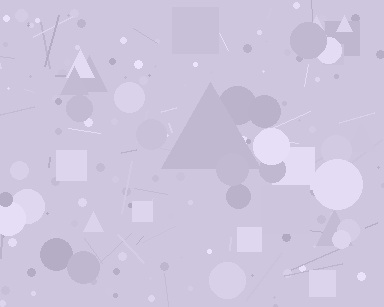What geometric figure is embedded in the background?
A triangle is embedded in the background.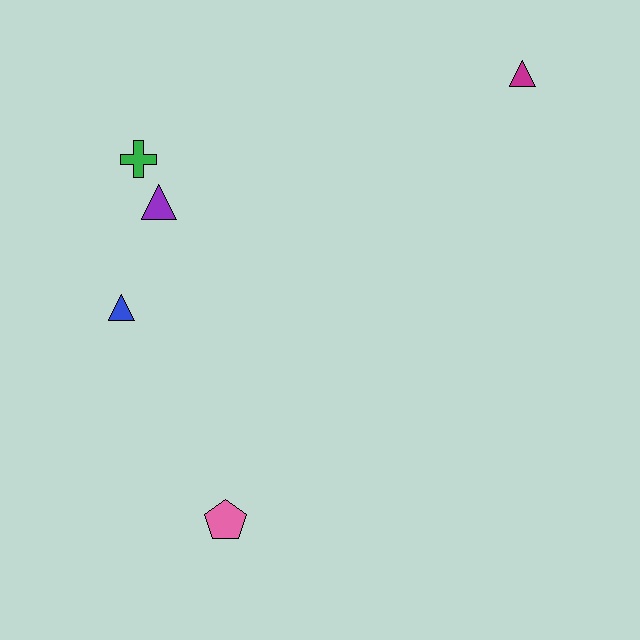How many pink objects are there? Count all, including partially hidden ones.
There is 1 pink object.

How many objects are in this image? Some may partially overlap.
There are 5 objects.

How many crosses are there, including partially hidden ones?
There is 1 cross.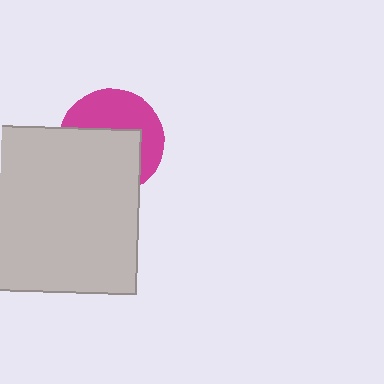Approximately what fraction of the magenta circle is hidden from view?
Roughly 54% of the magenta circle is hidden behind the light gray square.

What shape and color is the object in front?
The object in front is a light gray square.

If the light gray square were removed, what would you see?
You would see the complete magenta circle.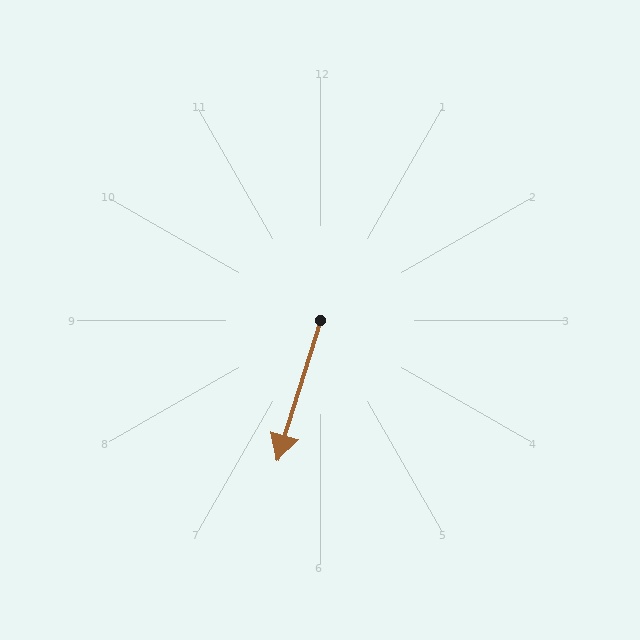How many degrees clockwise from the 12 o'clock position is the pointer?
Approximately 197 degrees.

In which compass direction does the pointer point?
South.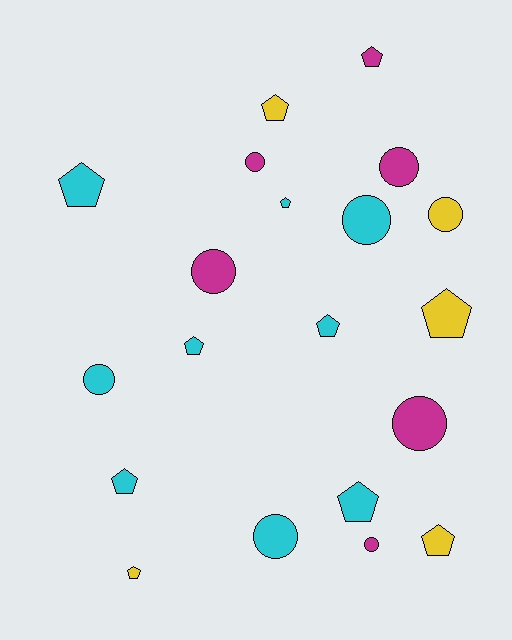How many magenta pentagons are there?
There is 1 magenta pentagon.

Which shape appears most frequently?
Pentagon, with 11 objects.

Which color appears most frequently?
Cyan, with 9 objects.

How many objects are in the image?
There are 20 objects.